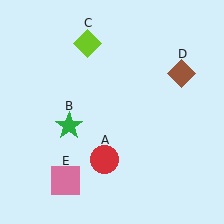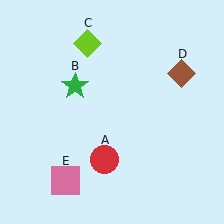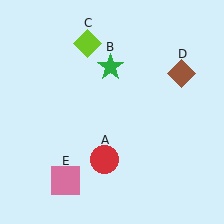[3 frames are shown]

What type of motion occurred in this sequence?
The green star (object B) rotated clockwise around the center of the scene.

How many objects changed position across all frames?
1 object changed position: green star (object B).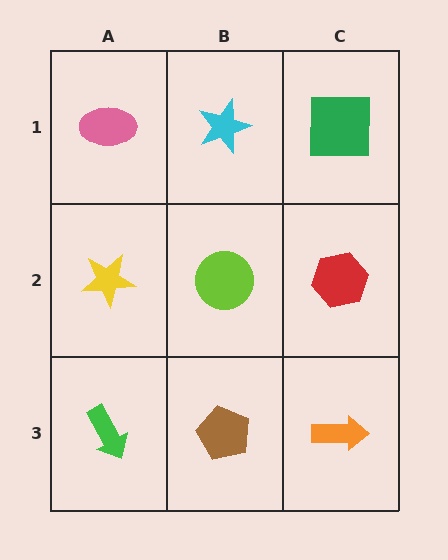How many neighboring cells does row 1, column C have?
2.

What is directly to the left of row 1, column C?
A cyan star.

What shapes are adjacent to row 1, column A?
A yellow star (row 2, column A), a cyan star (row 1, column B).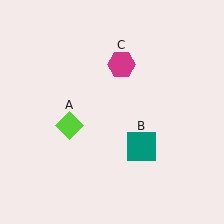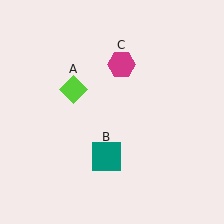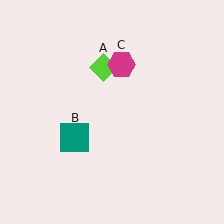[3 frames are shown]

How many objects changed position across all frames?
2 objects changed position: lime diamond (object A), teal square (object B).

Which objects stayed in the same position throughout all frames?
Magenta hexagon (object C) remained stationary.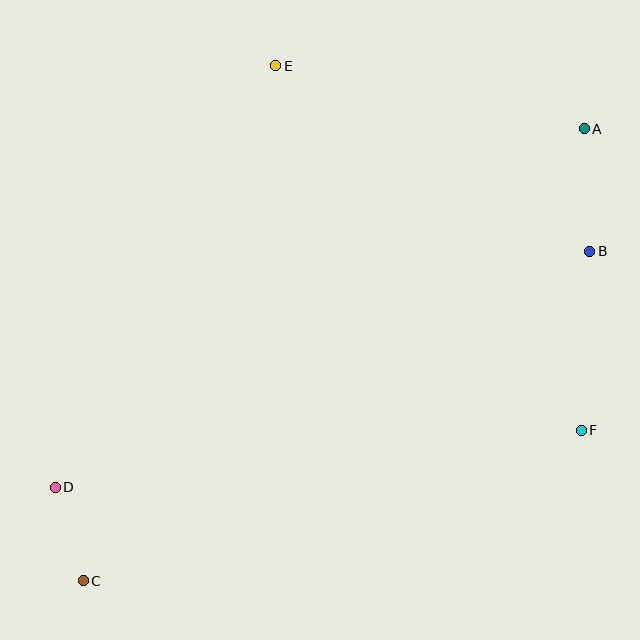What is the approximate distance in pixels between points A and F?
The distance between A and F is approximately 301 pixels.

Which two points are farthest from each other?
Points A and C are farthest from each other.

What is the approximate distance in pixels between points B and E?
The distance between B and E is approximately 365 pixels.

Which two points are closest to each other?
Points C and D are closest to each other.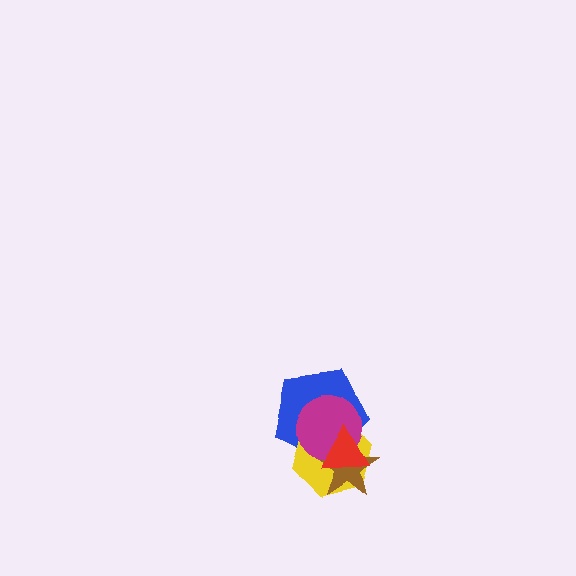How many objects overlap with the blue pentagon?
4 objects overlap with the blue pentagon.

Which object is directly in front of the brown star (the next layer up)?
The magenta circle is directly in front of the brown star.